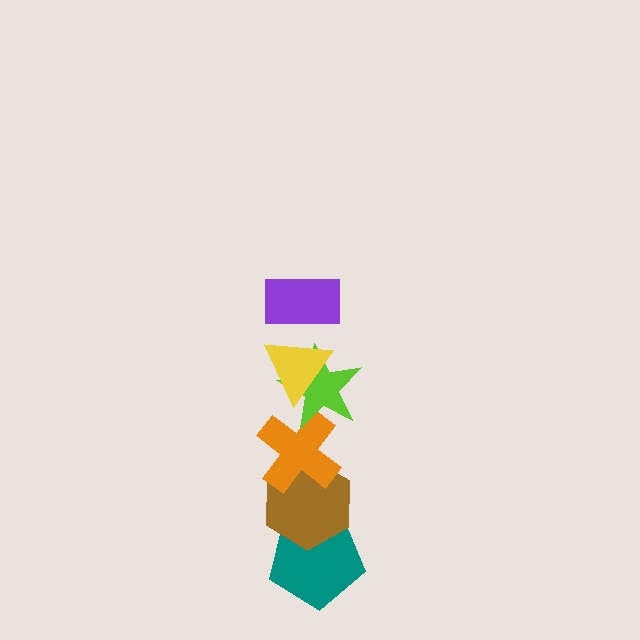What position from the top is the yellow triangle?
The yellow triangle is 2nd from the top.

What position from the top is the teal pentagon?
The teal pentagon is 6th from the top.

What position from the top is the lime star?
The lime star is 3rd from the top.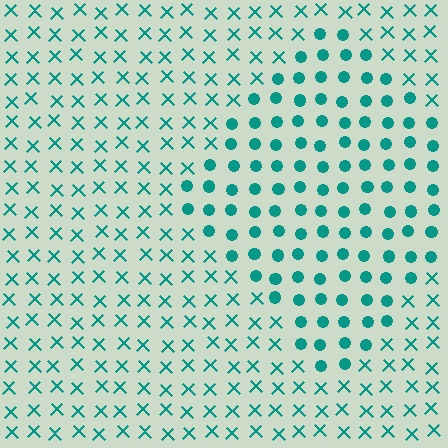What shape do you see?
I see a diamond.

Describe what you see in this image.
The image is filled with small teal elements arranged in a uniform grid. A diamond-shaped region contains circles, while the surrounding area contains X marks. The boundary is defined purely by the change in element shape.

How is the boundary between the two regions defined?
The boundary is defined by a change in element shape: circles inside vs. X marks outside. All elements share the same color and spacing.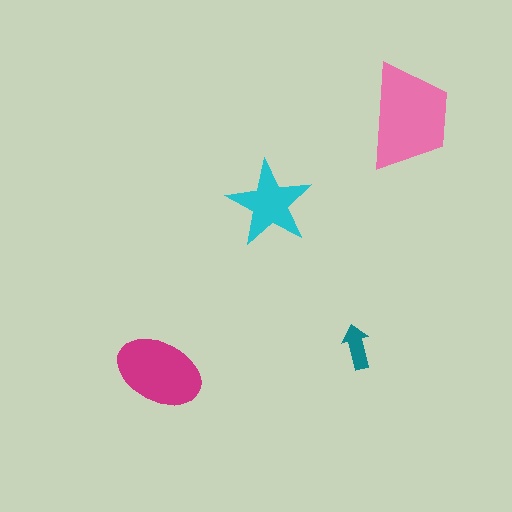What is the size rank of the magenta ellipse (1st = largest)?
2nd.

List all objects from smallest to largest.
The teal arrow, the cyan star, the magenta ellipse, the pink trapezoid.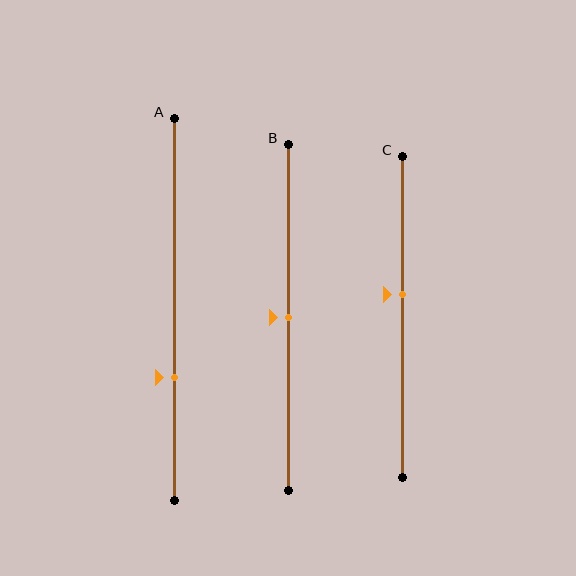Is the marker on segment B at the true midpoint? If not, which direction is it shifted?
Yes, the marker on segment B is at the true midpoint.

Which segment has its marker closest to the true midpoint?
Segment B has its marker closest to the true midpoint.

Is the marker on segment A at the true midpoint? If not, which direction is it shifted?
No, the marker on segment A is shifted downward by about 18% of the segment length.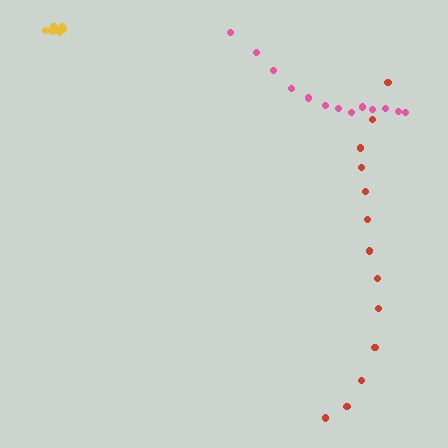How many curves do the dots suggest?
There are 3 distinct paths.